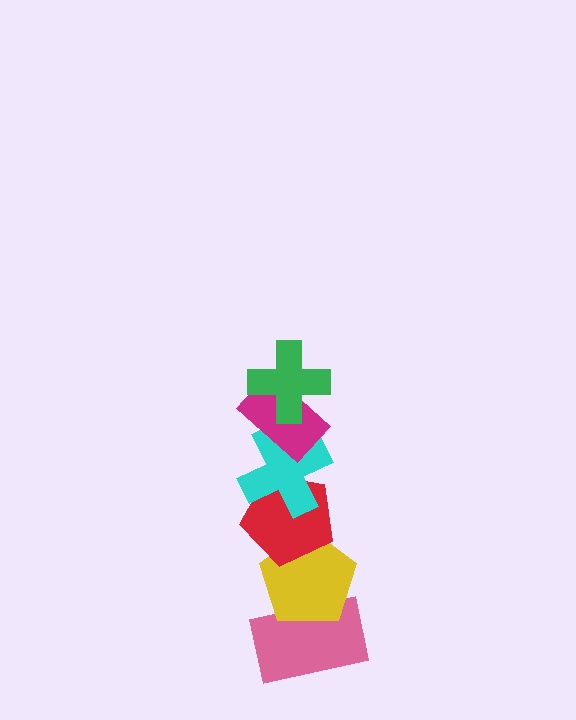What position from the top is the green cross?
The green cross is 1st from the top.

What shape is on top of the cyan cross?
The magenta rectangle is on top of the cyan cross.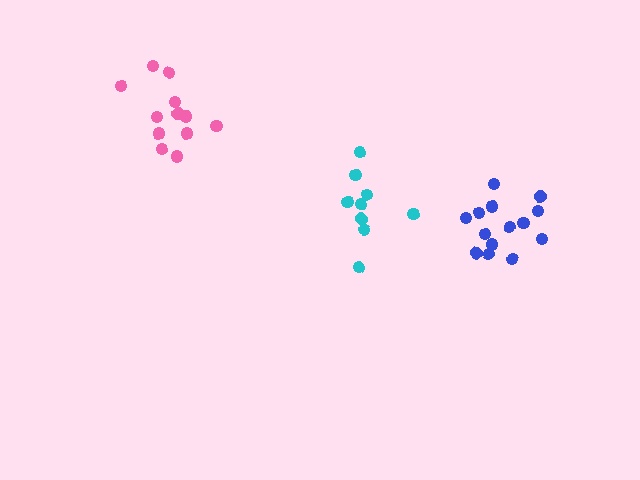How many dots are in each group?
Group 1: 14 dots, Group 2: 9 dots, Group 3: 13 dots (36 total).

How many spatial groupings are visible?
There are 3 spatial groupings.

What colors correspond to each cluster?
The clusters are colored: blue, cyan, pink.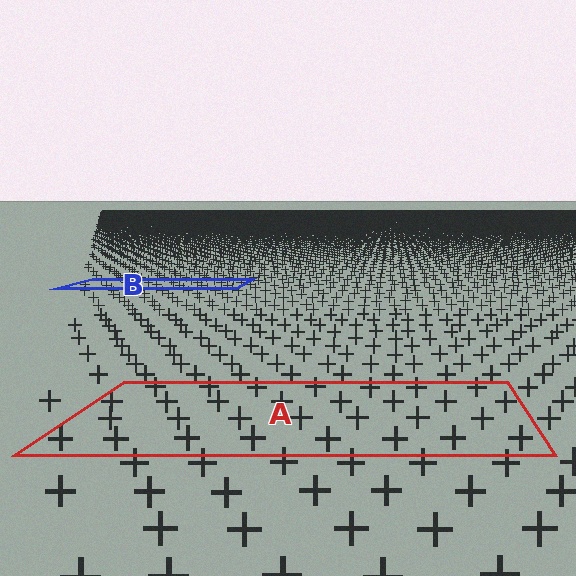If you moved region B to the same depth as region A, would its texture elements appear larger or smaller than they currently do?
They would appear larger. At a closer depth, the same texture elements are projected at a bigger on-screen size.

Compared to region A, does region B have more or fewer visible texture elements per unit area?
Region B has more texture elements per unit area — they are packed more densely because it is farther away.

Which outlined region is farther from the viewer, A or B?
Region B is farther from the viewer — the texture elements inside it appear smaller and more densely packed.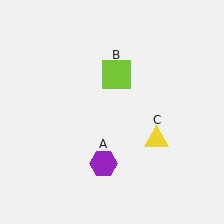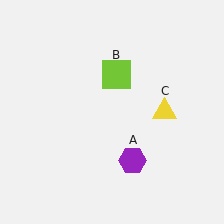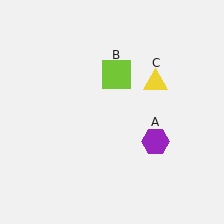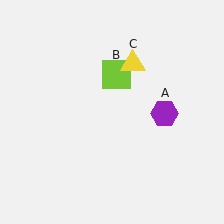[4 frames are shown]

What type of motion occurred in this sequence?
The purple hexagon (object A), yellow triangle (object C) rotated counterclockwise around the center of the scene.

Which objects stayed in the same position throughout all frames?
Lime square (object B) remained stationary.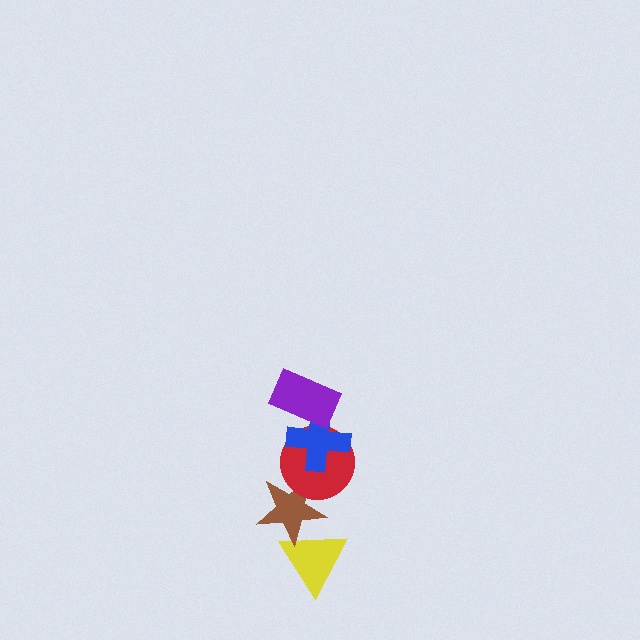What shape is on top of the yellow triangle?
The brown star is on top of the yellow triangle.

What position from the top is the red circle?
The red circle is 3rd from the top.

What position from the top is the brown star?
The brown star is 4th from the top.